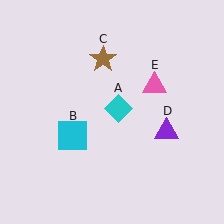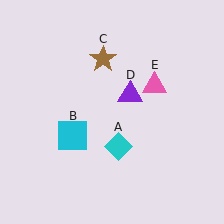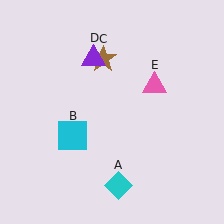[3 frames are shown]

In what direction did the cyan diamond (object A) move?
The cyan diamond (object A) moved down.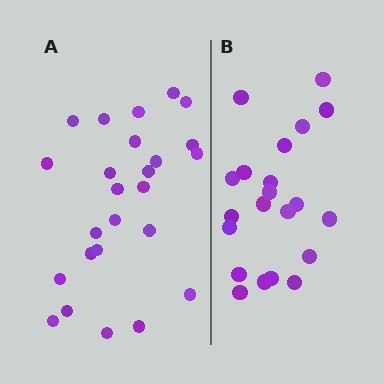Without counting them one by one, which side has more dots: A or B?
Region A (the left region) has more dots.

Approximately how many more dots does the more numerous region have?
Region A has about 4 more dots than region B.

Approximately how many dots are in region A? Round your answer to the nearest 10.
About 20 dots. (The exact count is 25, which rounds to 20.)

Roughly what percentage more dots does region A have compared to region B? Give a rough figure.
About 20% more.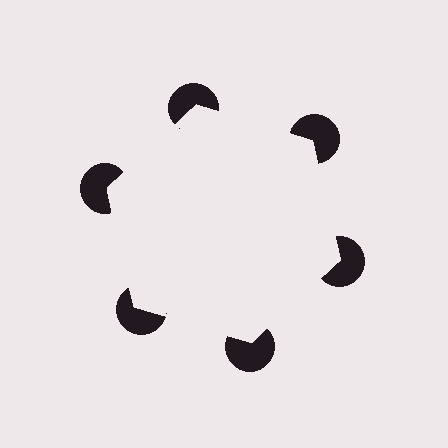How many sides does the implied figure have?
6 sides.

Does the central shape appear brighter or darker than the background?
It typically appears slightly brighter than the background, even though no actual brightness change is drawn.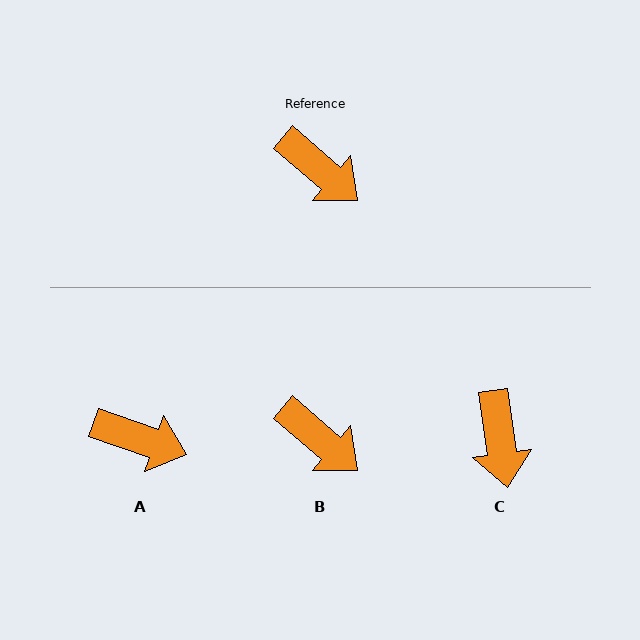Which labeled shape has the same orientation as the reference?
B.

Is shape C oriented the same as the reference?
No, it is off by about 42 degrees.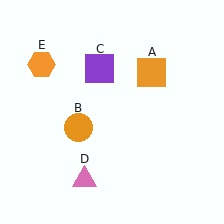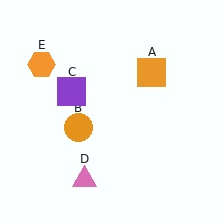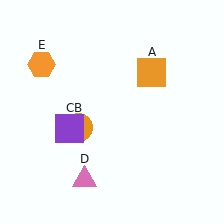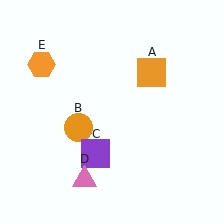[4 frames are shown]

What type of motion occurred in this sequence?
The purple square (object C) rotated counterclockwise around the center of the scene.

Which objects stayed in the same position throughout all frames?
Orange square (object A) and orange circle (object B) and pink triangle (object D) and orange hexagon (object E) remained stationary.